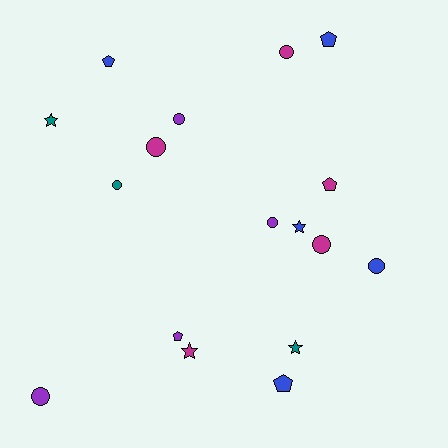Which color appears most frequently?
Blue, with 5 objects.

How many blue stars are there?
There is 1 blue star.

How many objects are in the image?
There are 17 objects.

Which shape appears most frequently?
Circle, with 8 objects.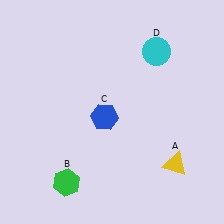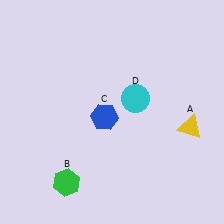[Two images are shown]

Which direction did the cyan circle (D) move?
The cyan circle (D) moved down.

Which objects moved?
The objects that moved are: the yellow triangle (A), the cyan circle (D).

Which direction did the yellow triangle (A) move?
The yellow triangle (A) moved up.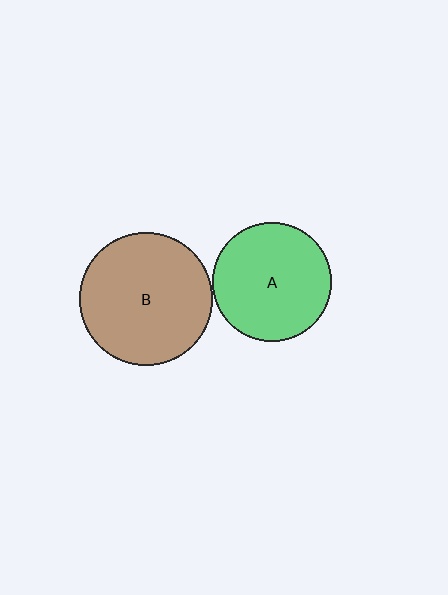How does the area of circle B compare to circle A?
Approximately 1.3 times.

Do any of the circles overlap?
No, none of the circles overlap.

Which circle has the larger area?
Circle B (brown).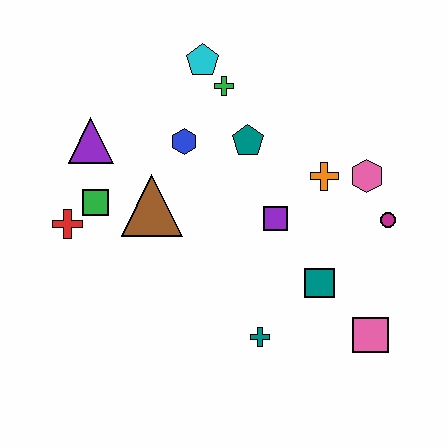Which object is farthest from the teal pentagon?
The pink square is farthest from the teal pentagon.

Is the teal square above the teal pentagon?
No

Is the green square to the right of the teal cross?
No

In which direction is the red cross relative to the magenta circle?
The red cross is to the left of the magenta circle.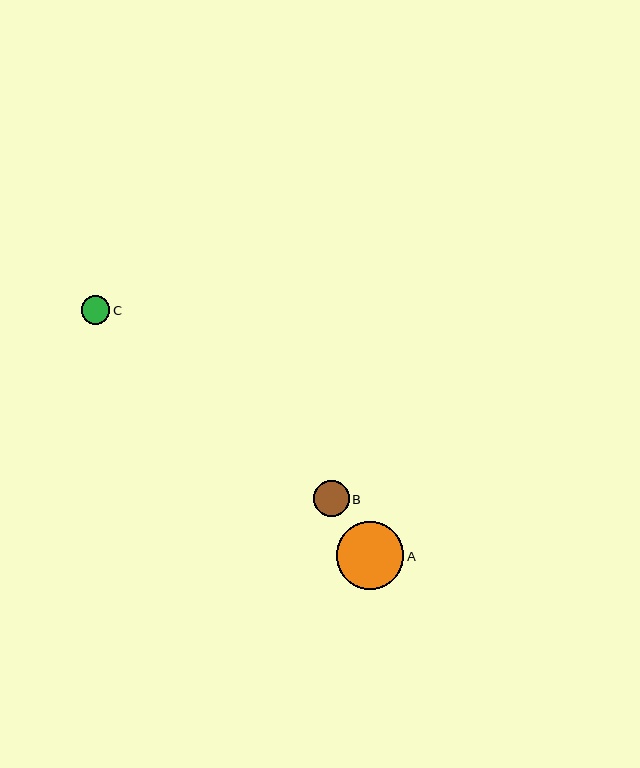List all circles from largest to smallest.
From largest to smallest: A, B, C.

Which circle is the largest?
Circle A is the largest with a size of approximately 67 pixels.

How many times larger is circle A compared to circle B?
Circle A is approximately 1.9 times the size of circle B.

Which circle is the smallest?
Circle C is the smallest with a size of approximately 28 pixels.